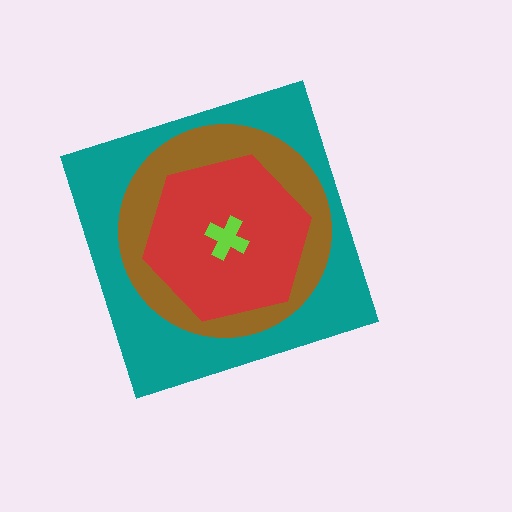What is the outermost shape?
The teal diamond.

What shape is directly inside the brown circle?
The red hexagon.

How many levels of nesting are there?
4.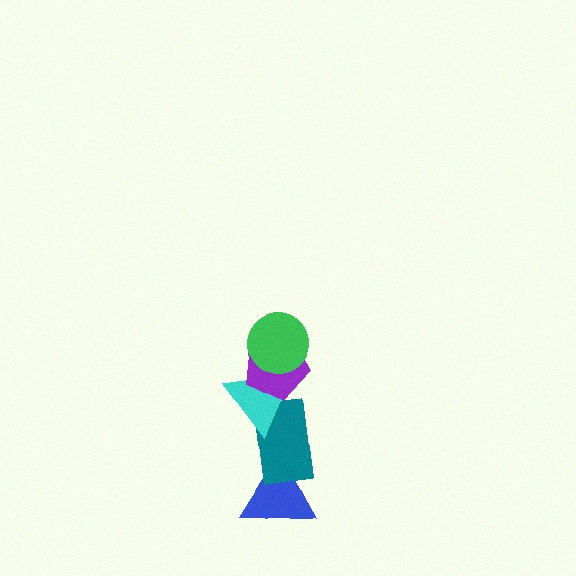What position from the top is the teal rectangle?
The teal rectangle is 4th from the top.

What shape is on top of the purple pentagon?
The green circle is on top of the purple pentagon.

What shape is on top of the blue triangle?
The teal rectangle is on top of the blue triangle.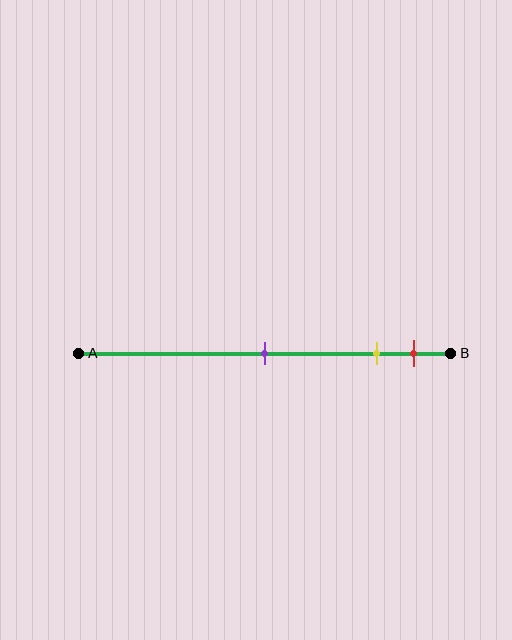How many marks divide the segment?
There are 3 marks dividing the segment.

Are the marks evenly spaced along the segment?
No, the marks are not evenly spaced.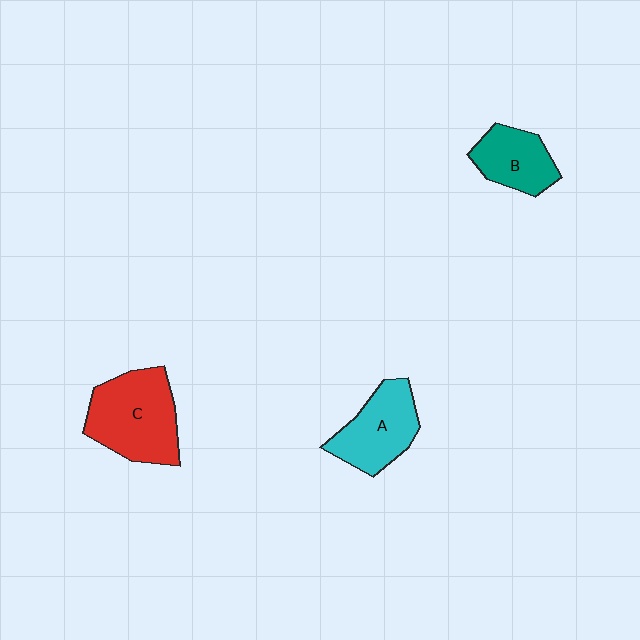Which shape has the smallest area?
Shape B (teal).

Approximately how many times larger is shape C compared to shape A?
Approximately 1.3 times.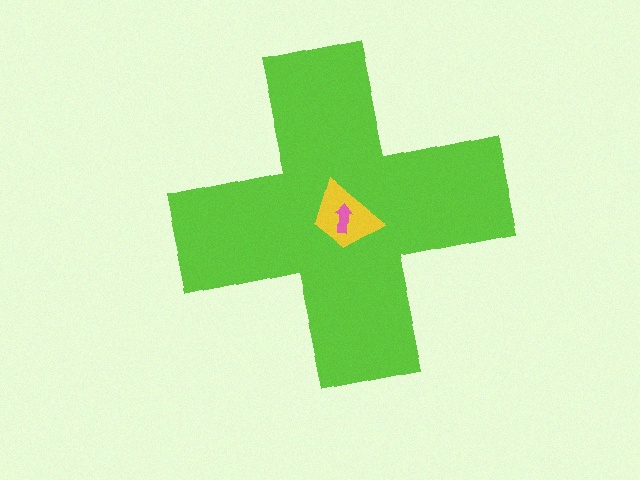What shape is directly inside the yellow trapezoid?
The pink arrow.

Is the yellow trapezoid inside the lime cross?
Yes.